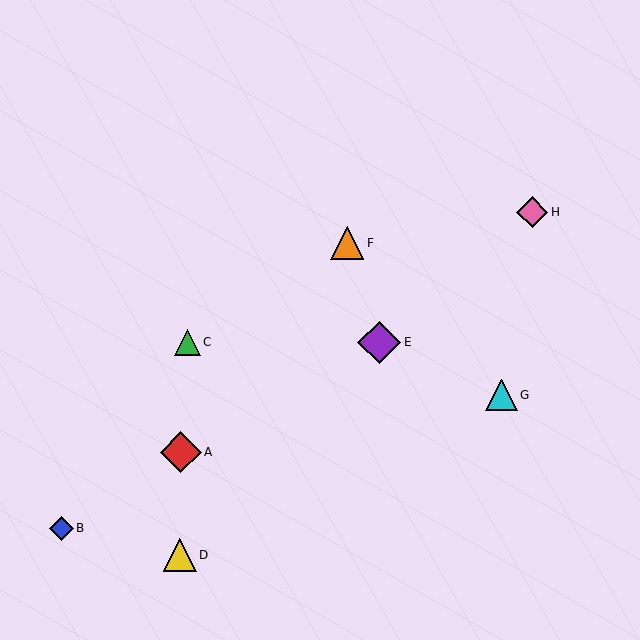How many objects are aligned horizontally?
2 objects (C, E) are aligned horizontally.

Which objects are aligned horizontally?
Objects C, E are aligned horizontally.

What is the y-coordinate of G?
Object G is at y≈395.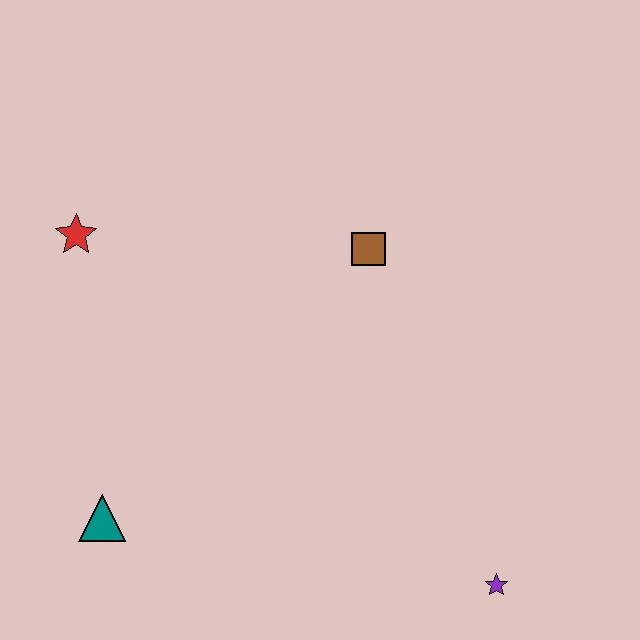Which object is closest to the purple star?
The brown square is closest to the purple star.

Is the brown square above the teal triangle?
Yes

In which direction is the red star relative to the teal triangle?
The red star is above the teal triangle.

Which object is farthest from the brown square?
The teal triangle is farthest from the brown square.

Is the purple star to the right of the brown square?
Yes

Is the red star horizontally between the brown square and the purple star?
No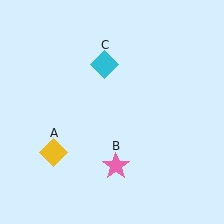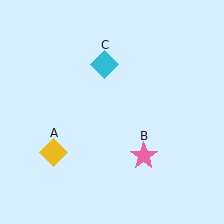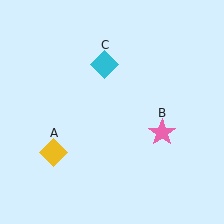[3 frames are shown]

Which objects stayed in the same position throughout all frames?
Yellow diamond (object A) and cyan diamond (object C) remained stationary.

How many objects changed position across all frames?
1 object changed position: pink star (object B).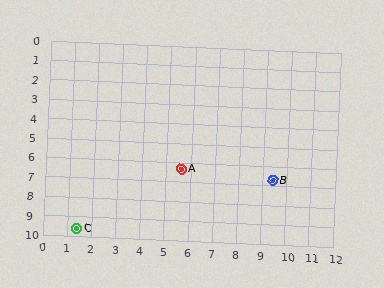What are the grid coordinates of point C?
Point C is at approximately (1.4, 9.6).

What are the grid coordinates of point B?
Point B is at approximately (9.4, 6.7).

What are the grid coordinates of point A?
Point A is at approximately (5.6, 6.3).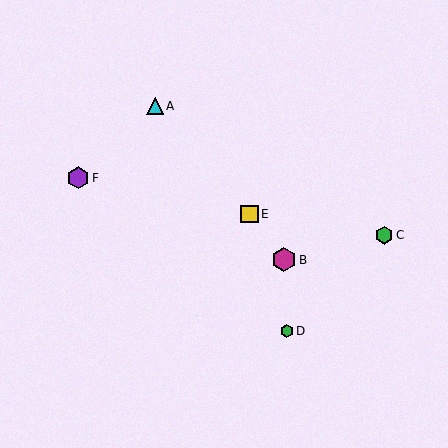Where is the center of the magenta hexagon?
The center of the magenta hexagon is at (284, 260).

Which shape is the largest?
The magenta hexagon (labeled B) is the largest.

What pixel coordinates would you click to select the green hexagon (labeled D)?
Click at (287, 331) to select the green hexagon D.